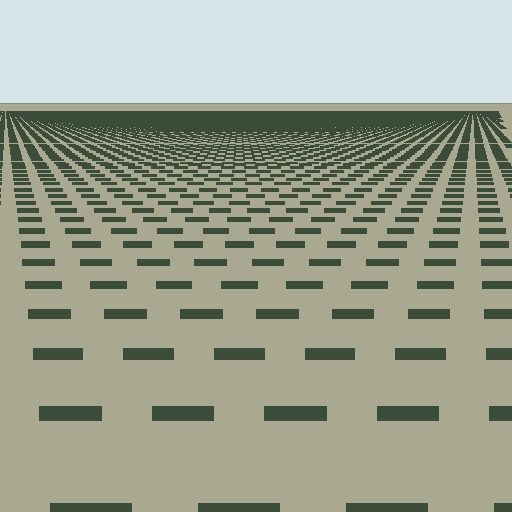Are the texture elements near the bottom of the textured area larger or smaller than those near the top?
Larger. Near the bottom, elements are closer to the viewer and appear at a bigger on-screen size.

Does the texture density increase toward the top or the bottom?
Density increases toward the top.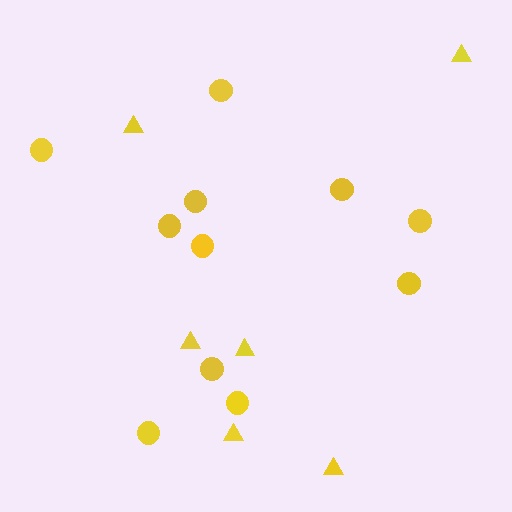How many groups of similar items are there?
There are 2 groups: one group of circles (11) and one group of triangles (6).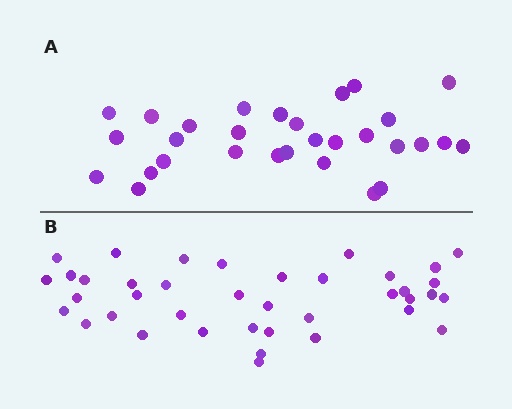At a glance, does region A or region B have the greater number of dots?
Region B (the bottom region) has more dots.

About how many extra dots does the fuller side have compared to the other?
Region B has roughly 8 or so more dots than region A.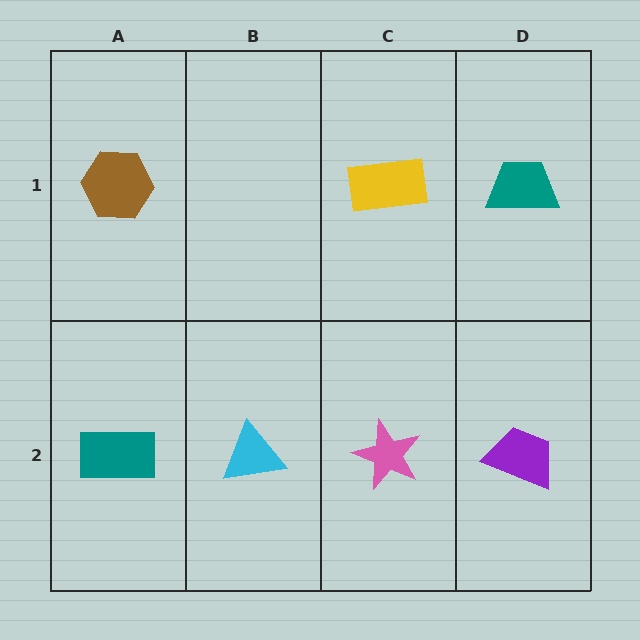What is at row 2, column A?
A teal rectangle.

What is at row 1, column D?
A teal trapezoid.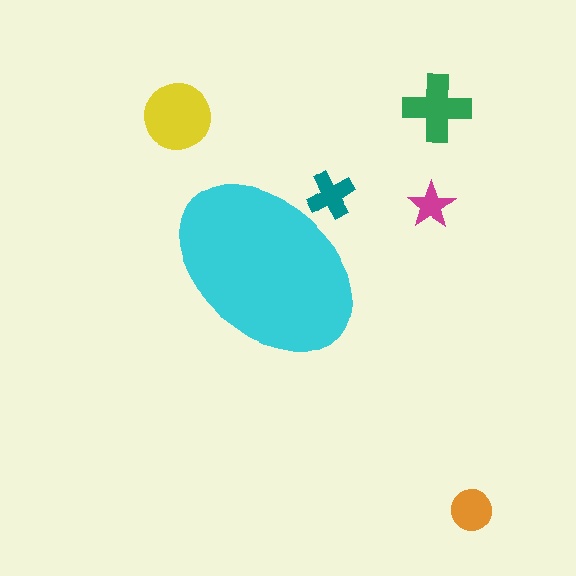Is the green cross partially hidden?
No, the green cross is fully visible.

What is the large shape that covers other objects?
A cyan ellipse.